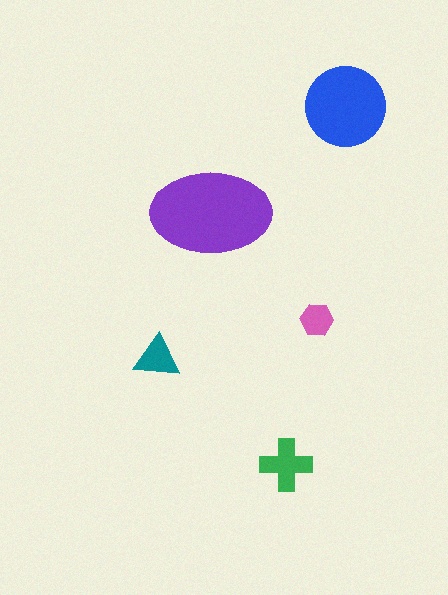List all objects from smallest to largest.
The pink hexagon, the teal triangle, the green cross, the blue circle, the purple ellipse.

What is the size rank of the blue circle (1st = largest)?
2nd.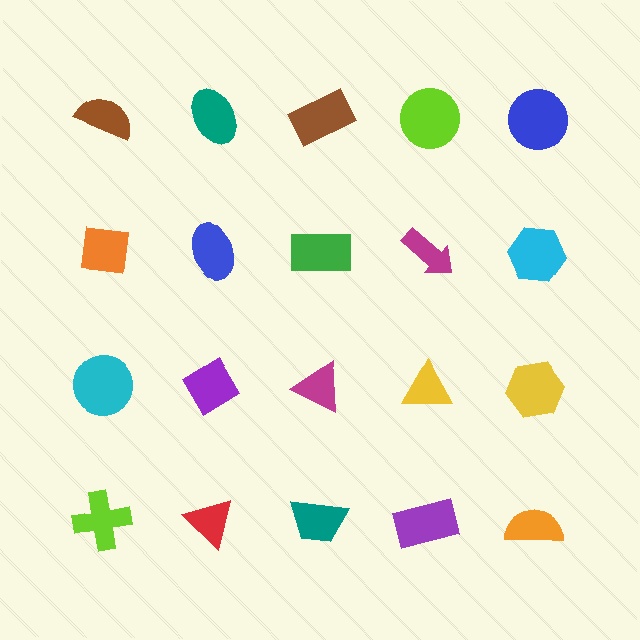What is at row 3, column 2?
A purple diamond.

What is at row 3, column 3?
A magenta triangle.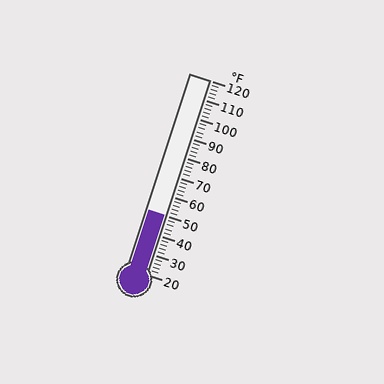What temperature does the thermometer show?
The thermometer shows approximately 50°F.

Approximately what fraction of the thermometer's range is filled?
The thermometer is filled to approximately 30% of its range.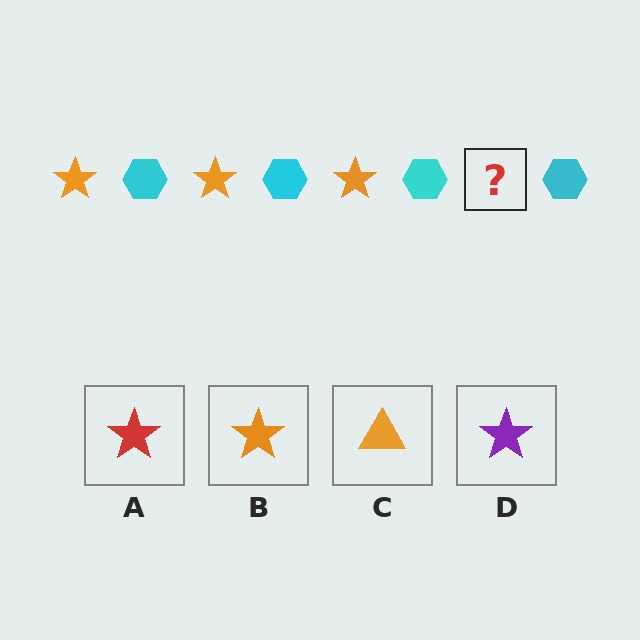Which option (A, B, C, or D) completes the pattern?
B.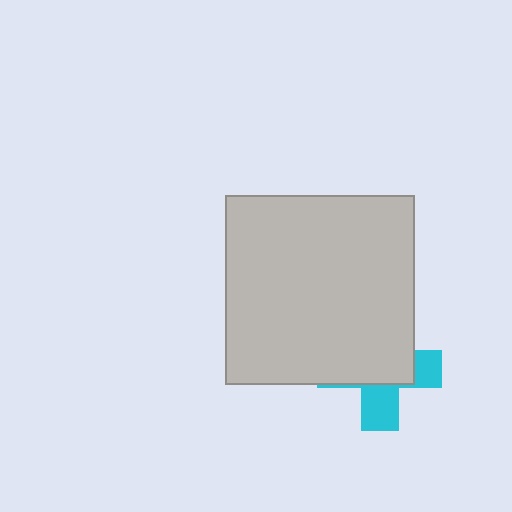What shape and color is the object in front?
The object in front is a light gray square.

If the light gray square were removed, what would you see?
You would see the complete cyan cross.